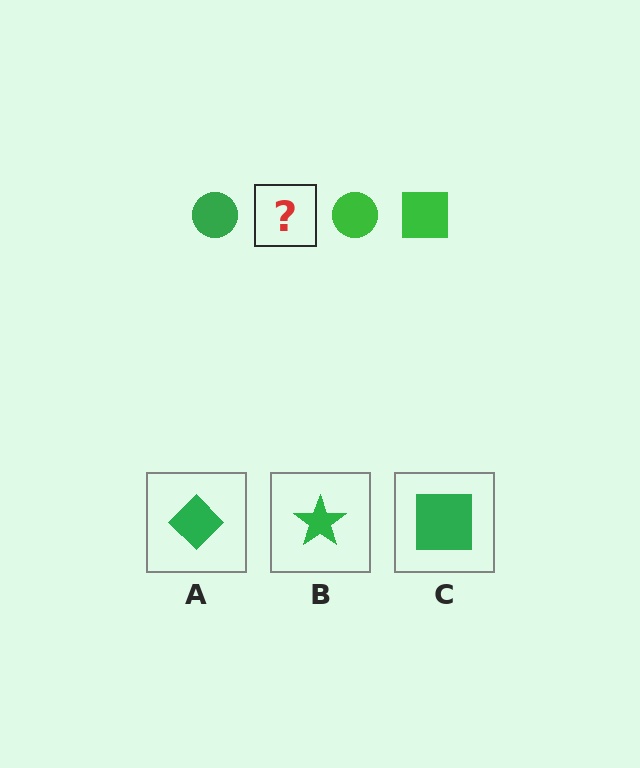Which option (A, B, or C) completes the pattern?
C.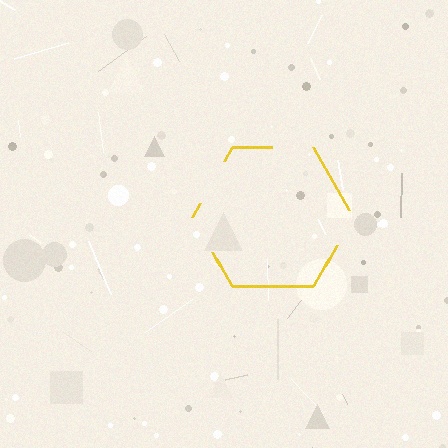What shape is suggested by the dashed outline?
The dashed outline suggests a hexagon.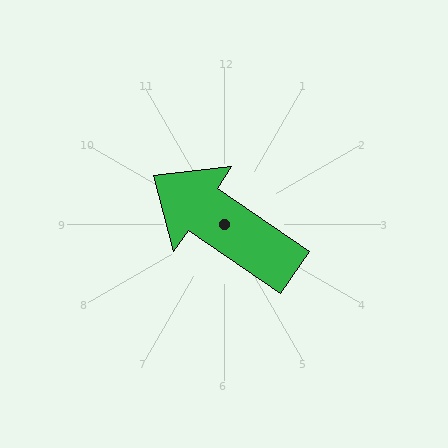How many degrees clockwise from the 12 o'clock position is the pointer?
Approximately 304 degrees.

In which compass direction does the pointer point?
Northwest.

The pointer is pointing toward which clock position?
Roughly 10 o'clock.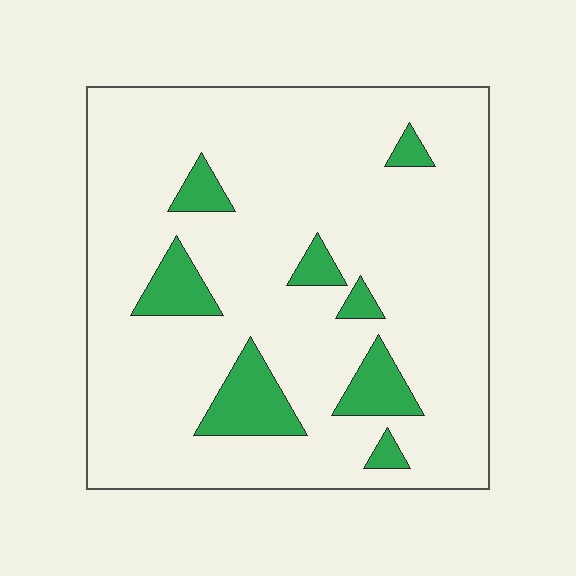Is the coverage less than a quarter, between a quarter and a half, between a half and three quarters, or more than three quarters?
Less than a quarter.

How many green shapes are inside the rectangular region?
8.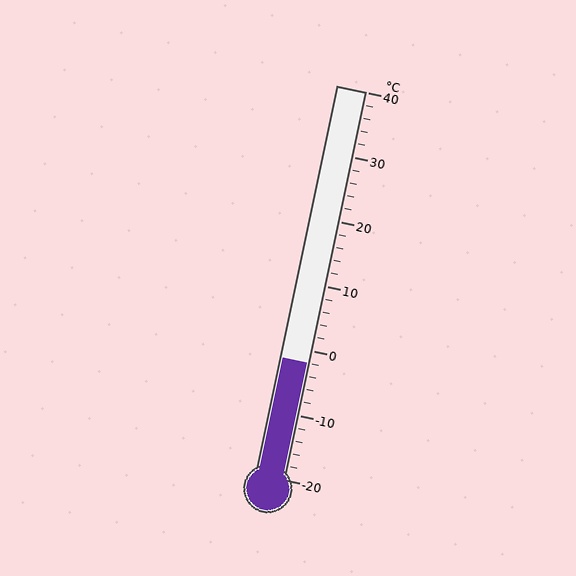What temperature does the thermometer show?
The thermometer shows approximately -2°C.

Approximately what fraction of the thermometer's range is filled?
The thermometer is filled to approximately 30% of its range.